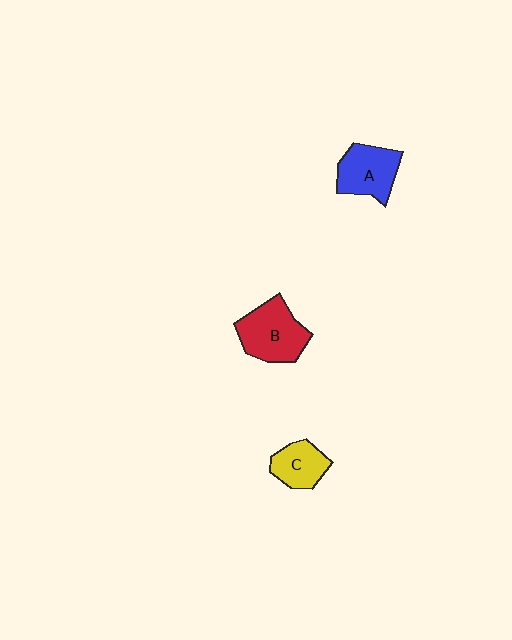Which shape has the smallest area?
Shape C (yellow).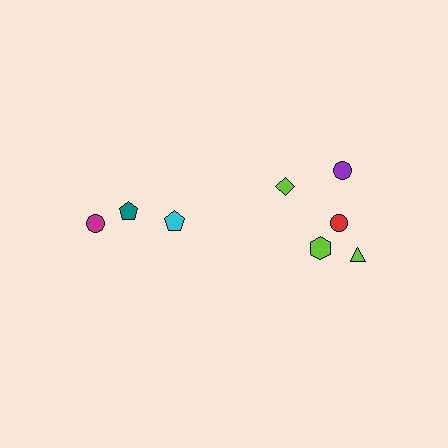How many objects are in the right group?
There are 5 objects.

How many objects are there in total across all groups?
There are 8 objects.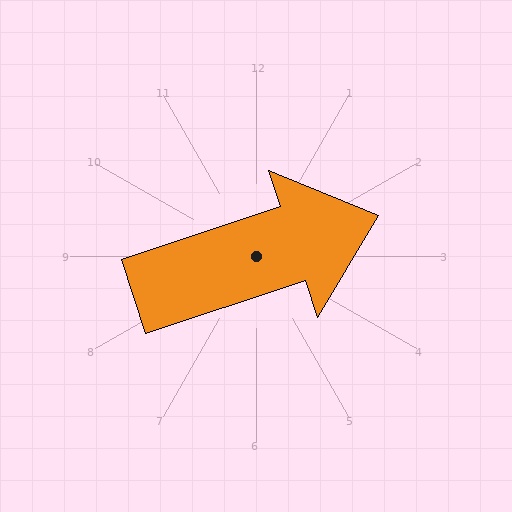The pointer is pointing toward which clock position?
Roughly 2 o'clock.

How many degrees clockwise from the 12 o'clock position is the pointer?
Approximately 72 degrees.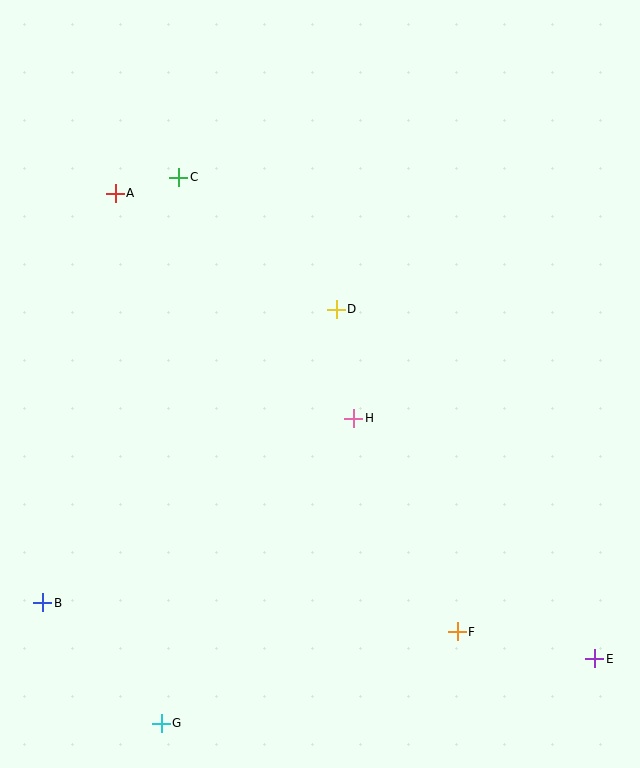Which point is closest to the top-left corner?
Point A is closest to the top-left corner.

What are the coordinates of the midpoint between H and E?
The midpoint between H and E is at (474, 538).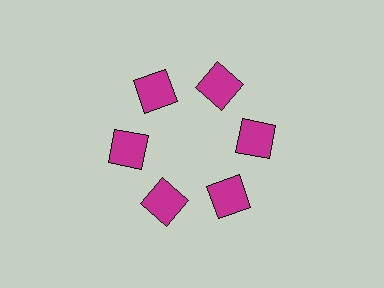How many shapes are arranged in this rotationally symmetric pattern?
There are 6 shapes, arranged in 6 groups of 1.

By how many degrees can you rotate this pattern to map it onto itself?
The pattern maps onto itself every 60 degrees of rotation.